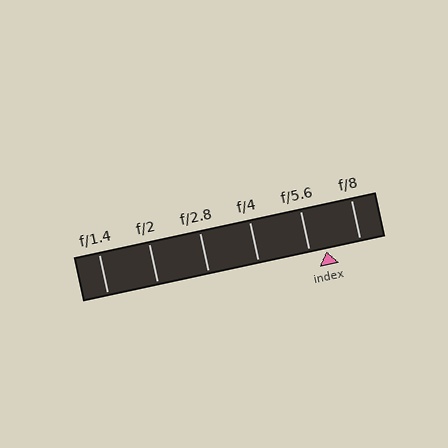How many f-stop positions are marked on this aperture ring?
There are 6 f-stop positions marked.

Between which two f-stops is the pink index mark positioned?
The index mark is between f/5.6 and f/8.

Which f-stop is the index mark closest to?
The index mark is closest to f/5.6.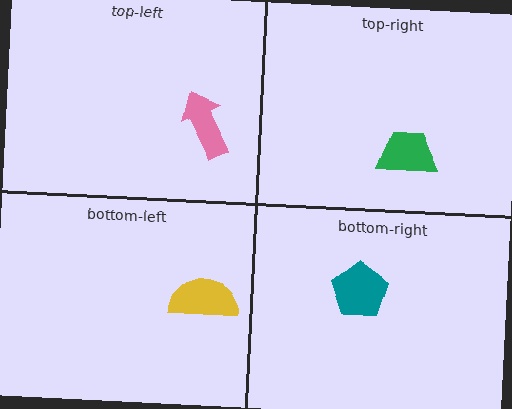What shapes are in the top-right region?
The green trapezoid.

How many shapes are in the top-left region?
1.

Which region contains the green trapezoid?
The top-right region.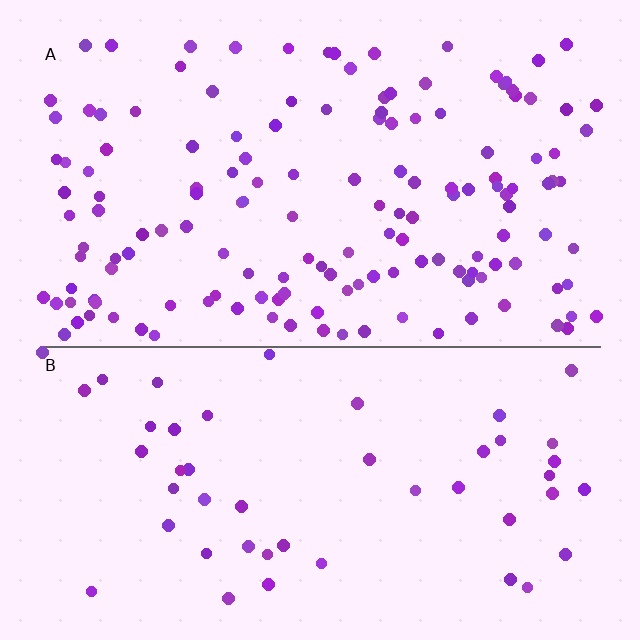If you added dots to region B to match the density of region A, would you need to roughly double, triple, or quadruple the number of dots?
Approximately triple.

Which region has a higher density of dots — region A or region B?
A (the top).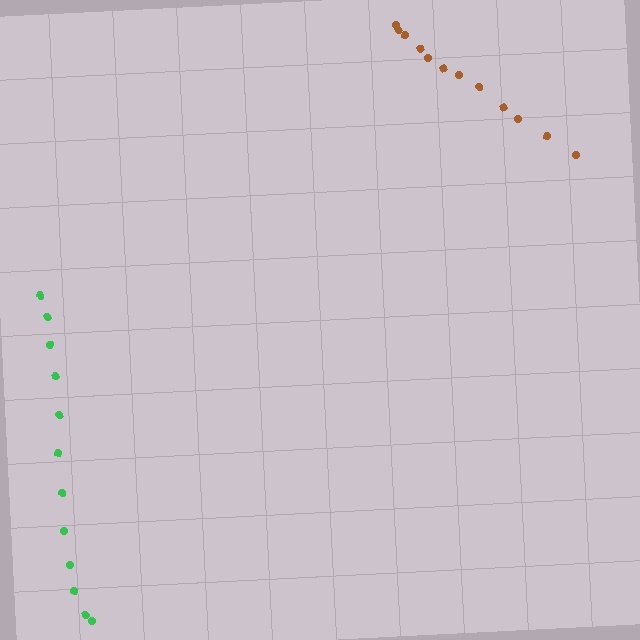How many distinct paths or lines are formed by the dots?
There are 2 distinct paths.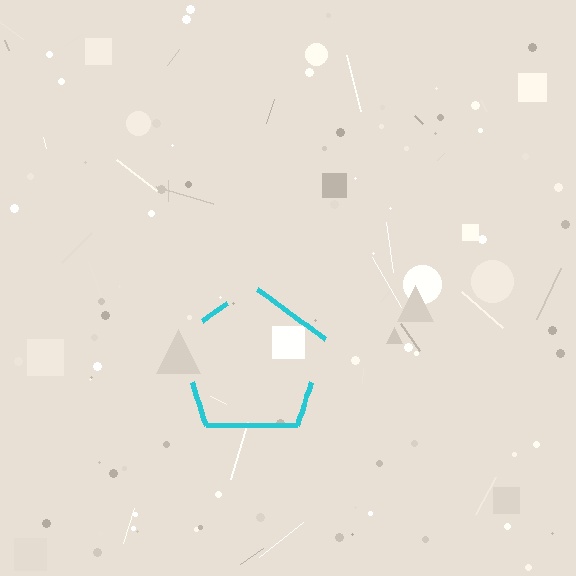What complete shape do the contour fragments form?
The contour fragments form a pentagon.